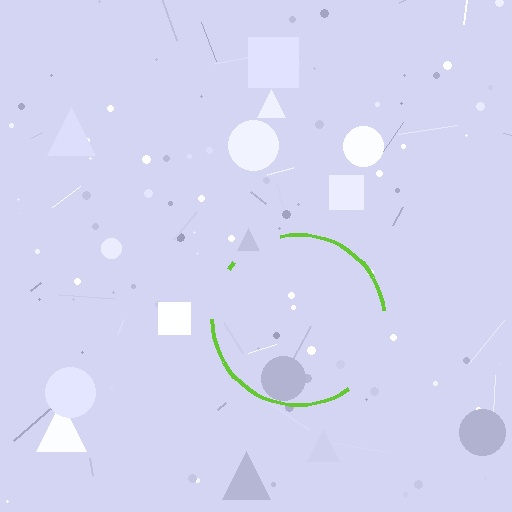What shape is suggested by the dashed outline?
The dashed outline suggests a circle.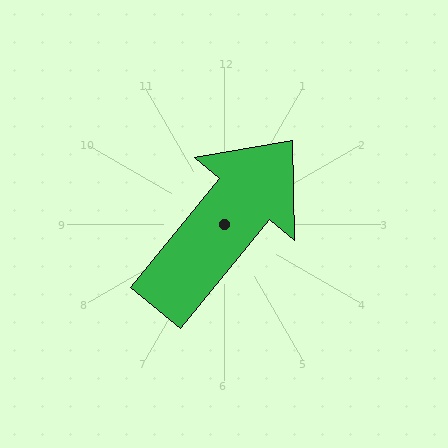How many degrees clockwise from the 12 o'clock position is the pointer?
Approximately 39 degrees.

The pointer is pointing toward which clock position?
Roughly 1 o'clock.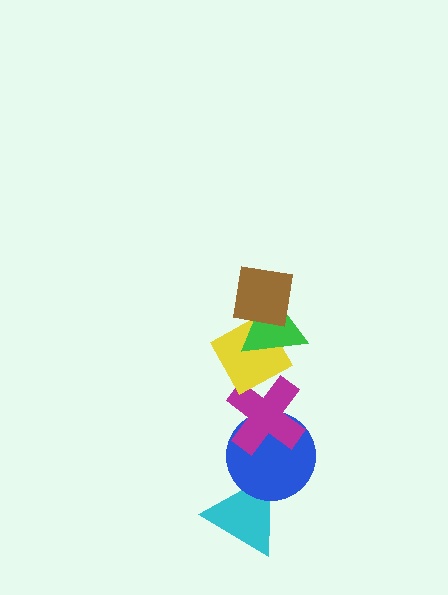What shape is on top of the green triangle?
The brown square is on top of the green triangle.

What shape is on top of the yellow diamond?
The green triangle is on top of the yellow diamond.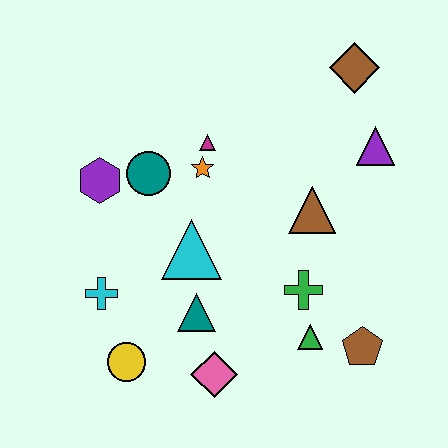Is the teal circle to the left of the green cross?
Yes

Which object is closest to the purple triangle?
The brown diamond is closest to the purple triangle.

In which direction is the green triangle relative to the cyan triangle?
The green triangle is to the right of the cyan triangle.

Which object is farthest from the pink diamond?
The brown diamond is farthest from the pink diamond.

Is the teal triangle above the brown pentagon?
Yes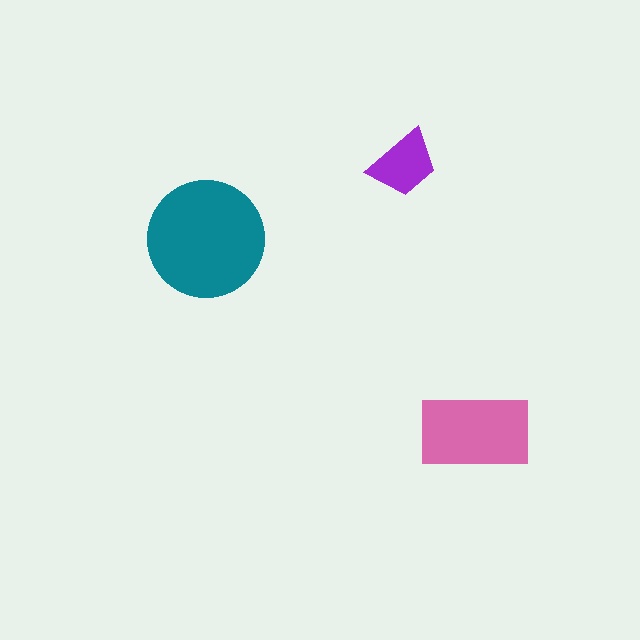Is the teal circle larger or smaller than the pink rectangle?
Larger.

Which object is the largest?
The teal circle.